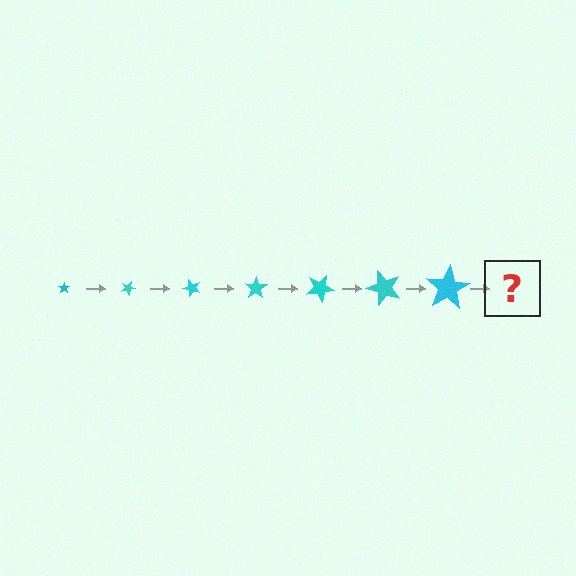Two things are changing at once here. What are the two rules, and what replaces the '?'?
The two rules are that the star grows larger each step and it rotates 25 degrees each step. The '?' should be a star, larger than the previous one and rotated 175 degrees from the start.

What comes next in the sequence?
The next element should be a star, larger than the previous one and rotated 175 degrees from the start.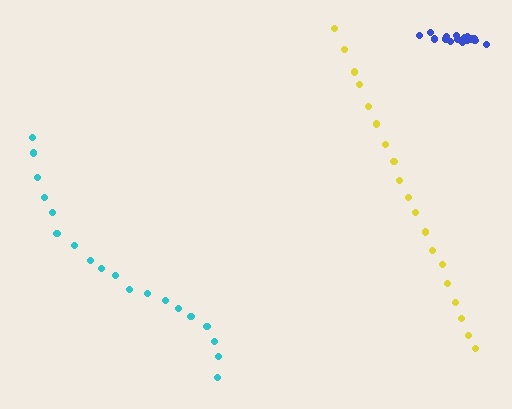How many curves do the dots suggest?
There are 3 distinct paths.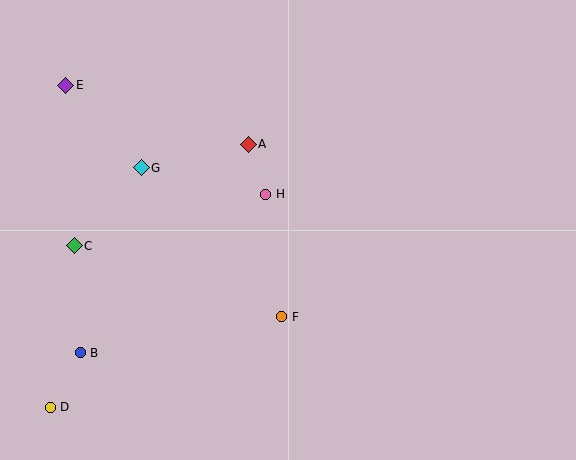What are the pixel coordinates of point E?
Point E is at (66, 85).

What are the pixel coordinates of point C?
Point C is at (74, 246).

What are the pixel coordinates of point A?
Point A is at (248, 144).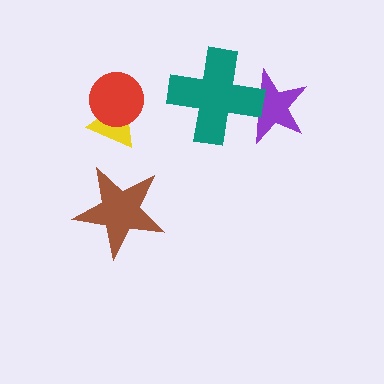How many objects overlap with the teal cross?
1 object overlaps with the teal cross.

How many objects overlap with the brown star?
0 objects overlap with the brown star.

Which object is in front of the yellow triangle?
The red circle is in front of the yellow triangle.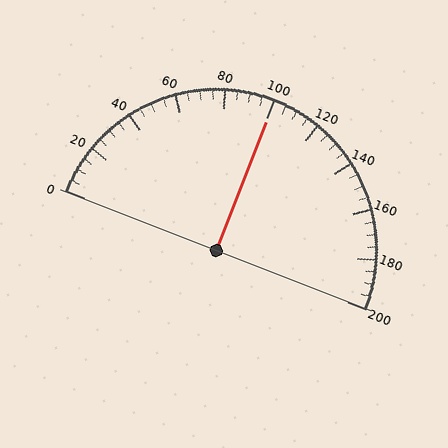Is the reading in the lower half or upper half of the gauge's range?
The reading is in the upper half of the range (0 to 200).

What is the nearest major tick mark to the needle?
The nearest major tick mark is 100.